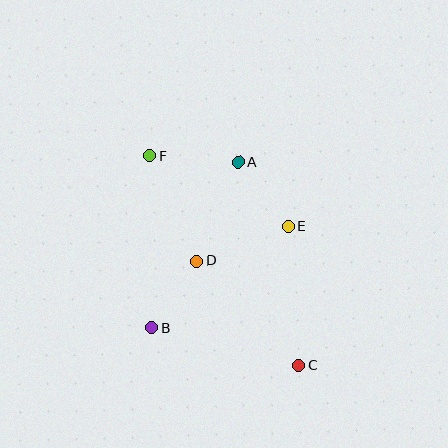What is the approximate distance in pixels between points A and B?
The distance between A and B is approximately 187 pixels.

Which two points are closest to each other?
Points B and D are closest to each other.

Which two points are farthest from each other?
Points C and F are farthest from each other.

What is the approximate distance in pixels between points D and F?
The distance between D and F is approximately 115 pixels.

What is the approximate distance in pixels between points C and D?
The distance between C and D is approximately 146 pixels.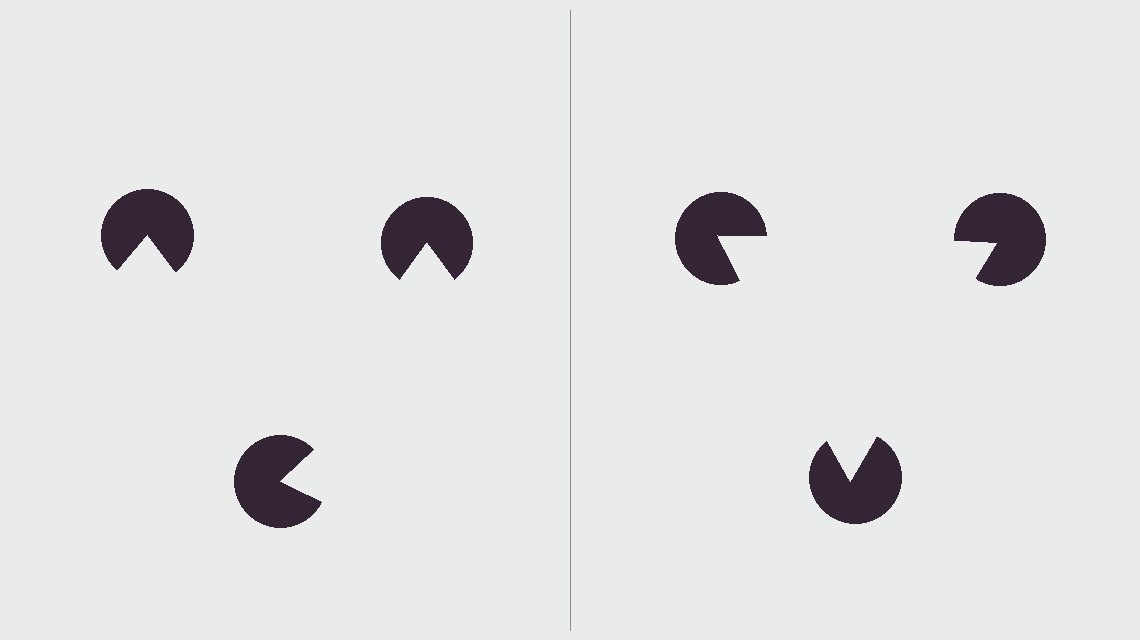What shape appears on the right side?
An illusory triangle.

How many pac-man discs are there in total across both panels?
6 — 3 on each side.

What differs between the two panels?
The pac-man discs are positioned identically on both sides; only the wedge orientations differ. On the right they align to a triangle; on the left they are misaligned.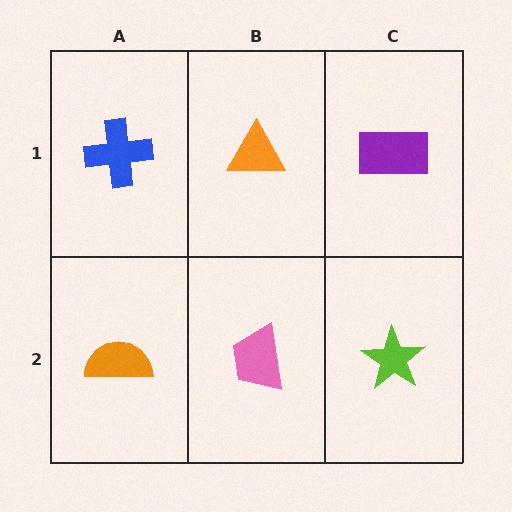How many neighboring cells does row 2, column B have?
3.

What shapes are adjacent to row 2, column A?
A blue cross (row 1, column A), a pink trapezoid (row 2, column B).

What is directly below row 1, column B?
A pink trapezoid.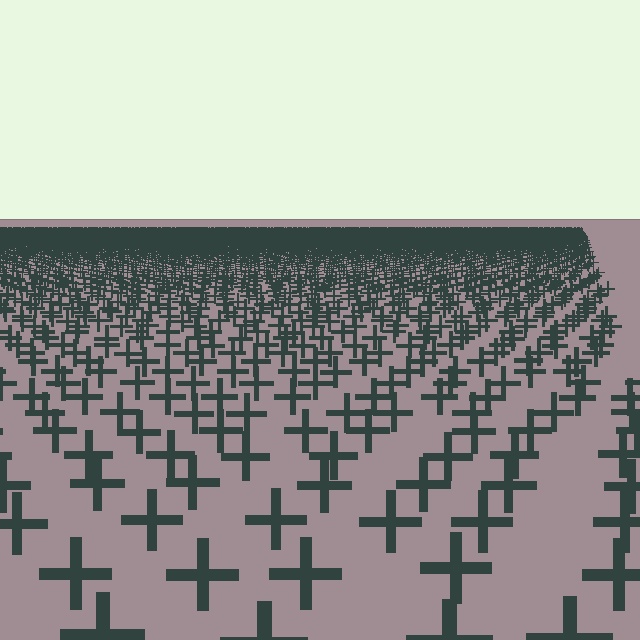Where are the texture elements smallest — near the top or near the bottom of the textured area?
Near the top.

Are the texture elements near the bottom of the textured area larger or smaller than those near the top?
Larger. Near the bottom, elements are closer to the viewer and appear at a bigger on-screen size.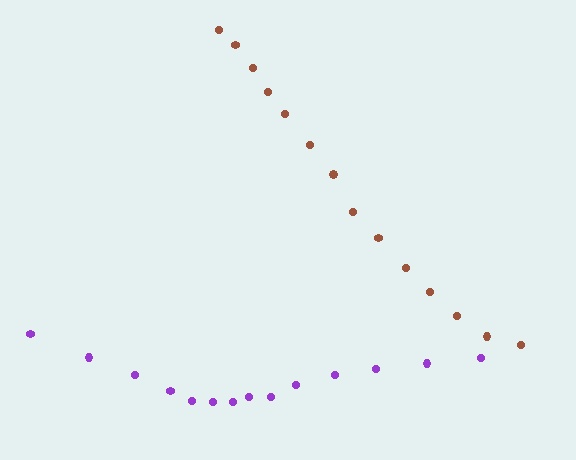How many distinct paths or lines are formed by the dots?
There are 2 distinct paths.